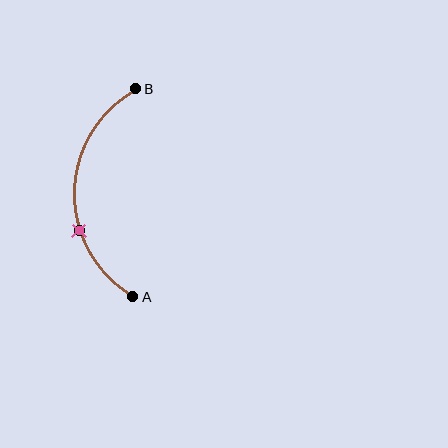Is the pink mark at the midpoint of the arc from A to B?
No. The pink mark lies on the arc but is closer to endpoint A. The arc midpoint would be at the point on the curve equidistant along the arc from both A and B.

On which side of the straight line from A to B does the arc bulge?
The arc bulges to the left of the straight line connecting A and B.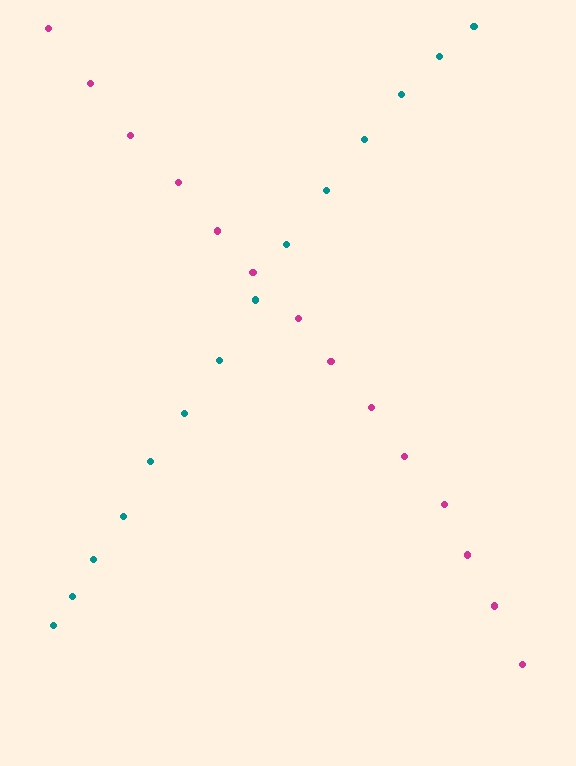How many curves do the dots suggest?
There are 2 distinct paths.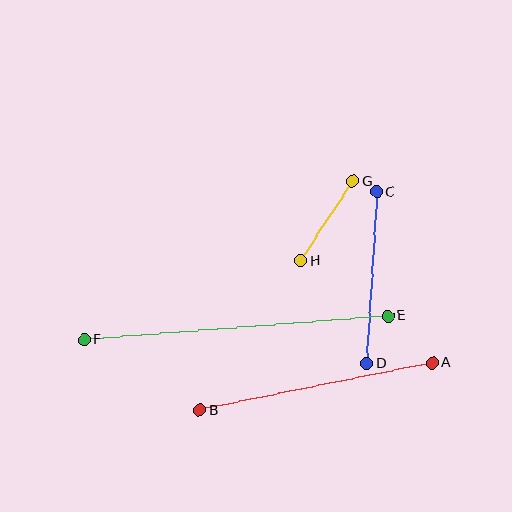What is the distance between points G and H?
The distance is approximately 95 pixels.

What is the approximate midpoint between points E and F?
The midpoint is at approximately (236, 328) pixels.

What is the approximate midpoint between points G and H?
The midpoint is at approximately (327, 221) pixels.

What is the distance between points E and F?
The distance is approximately 305 pixels.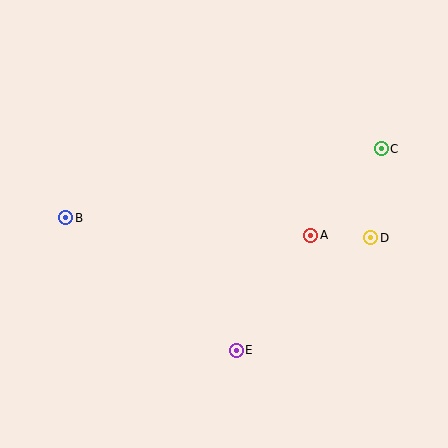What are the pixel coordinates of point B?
Point B is at (66, 218).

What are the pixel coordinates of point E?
Point E is at (236, 350).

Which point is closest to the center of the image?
Point A at (311, 235) is closest to the center.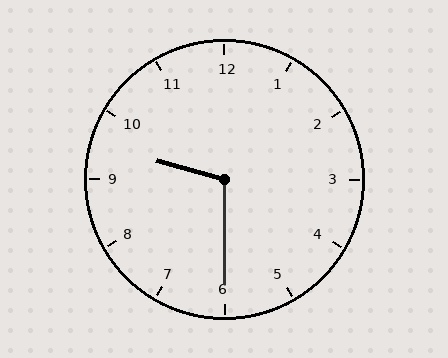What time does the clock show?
9:30.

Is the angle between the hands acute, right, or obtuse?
It is obtuse.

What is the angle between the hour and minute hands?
Approximately 105 degrees.